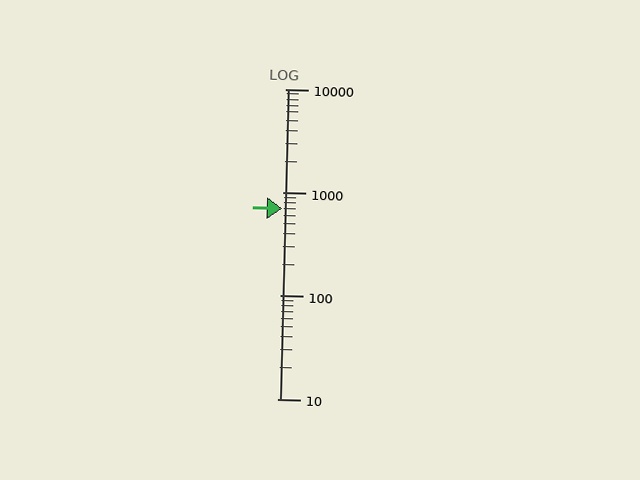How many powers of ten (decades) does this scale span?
The scale spans 3 decades, from 10 to 10000.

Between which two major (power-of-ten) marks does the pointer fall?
The pointer is between 100 and 1000.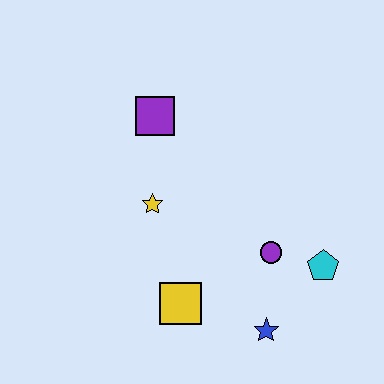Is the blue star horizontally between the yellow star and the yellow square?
No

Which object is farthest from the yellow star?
The cyan pentagon is farthest from the yellow star.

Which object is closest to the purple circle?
The cyan pentagon is closest to the purple circle.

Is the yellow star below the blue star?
No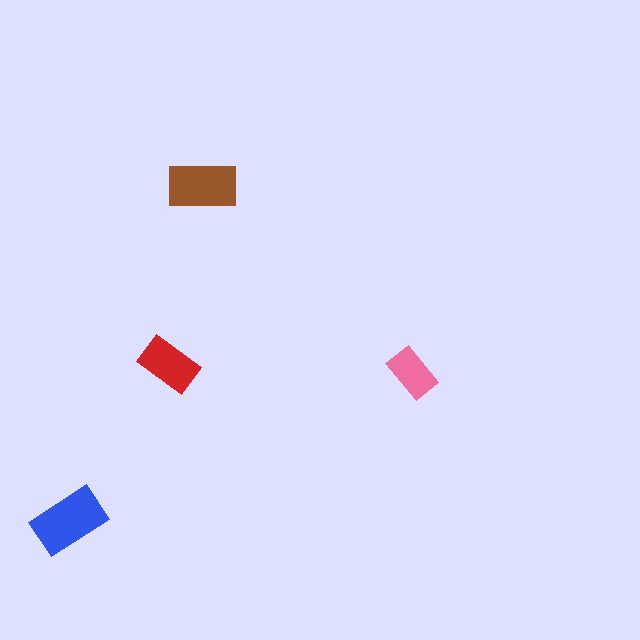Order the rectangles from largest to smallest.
the blue one, the brown one, the red one, the pink one.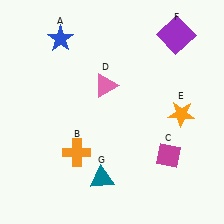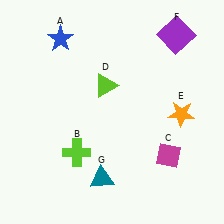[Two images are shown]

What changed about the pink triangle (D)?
In Image 1, D is pink. In Image 2, it changed to lime.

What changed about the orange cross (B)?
In Image 1, B is orange. In Image 2, it changed to lime.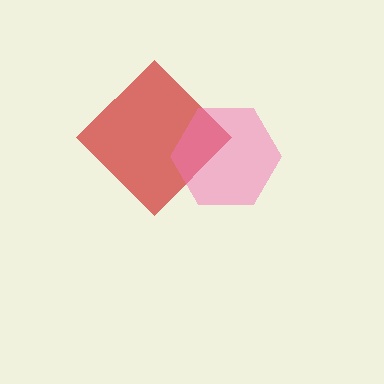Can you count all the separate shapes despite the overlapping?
Yes, there are 2 separate shapes.